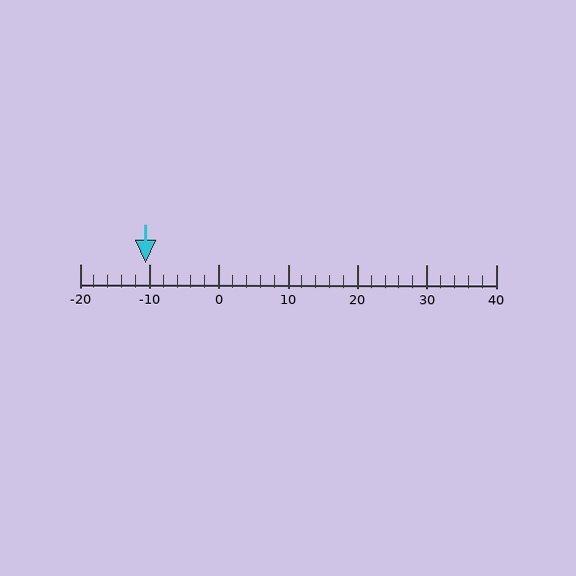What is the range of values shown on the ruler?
The ruler shows values from -20 to 40.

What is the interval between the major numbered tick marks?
The major tick marks are spaced 10 units apart.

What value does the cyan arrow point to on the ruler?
The cyan arrow points to approximately -11.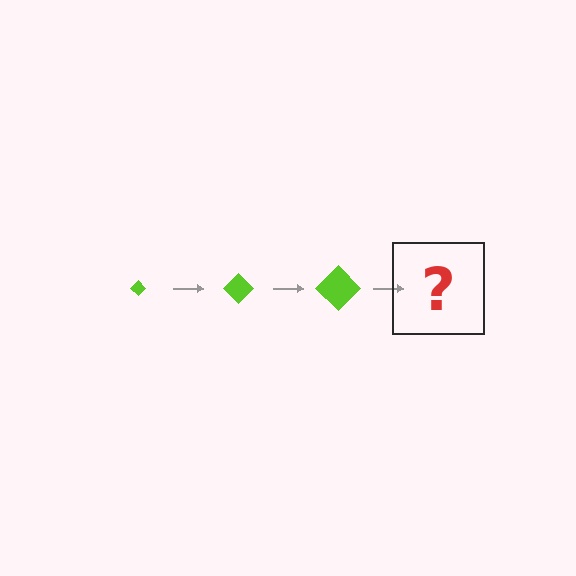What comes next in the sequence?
The next element should be a lime diamond, larger than the previous one.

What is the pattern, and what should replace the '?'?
The pattern is that the diamond gets progressively larger each step. The '?' should be a lime diamond, larger than the previous one.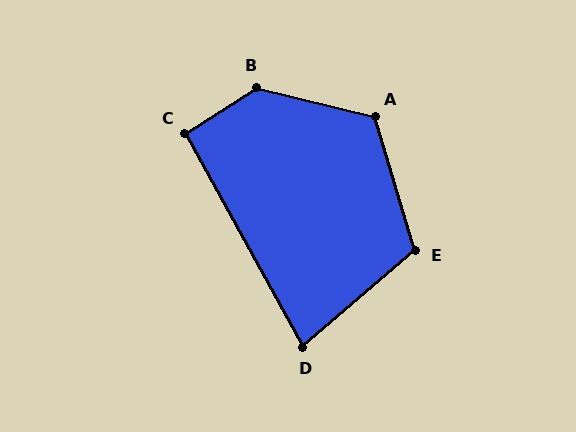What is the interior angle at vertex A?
Approximately 121 degrees (obtuse).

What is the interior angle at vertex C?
Approximately 94 degrees (approximately right).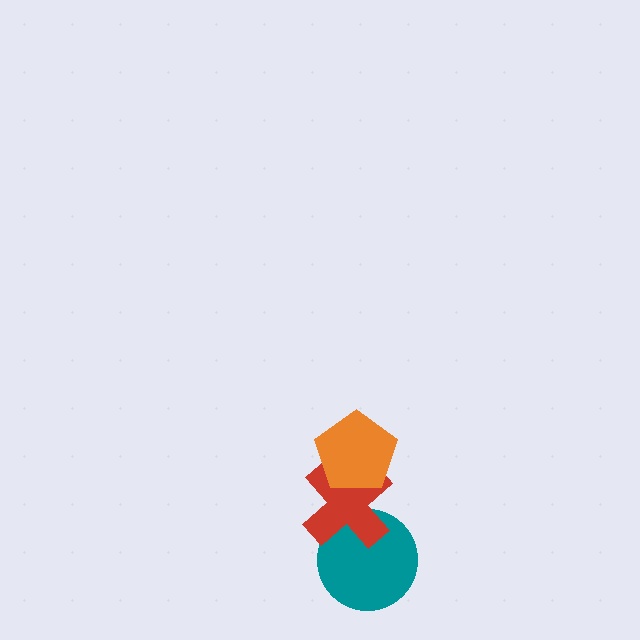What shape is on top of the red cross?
The orange pentagon is on top of the red cross.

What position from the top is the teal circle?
The teal circle is 3rd from the top.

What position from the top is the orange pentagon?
The orange pentagon is 1st from the top.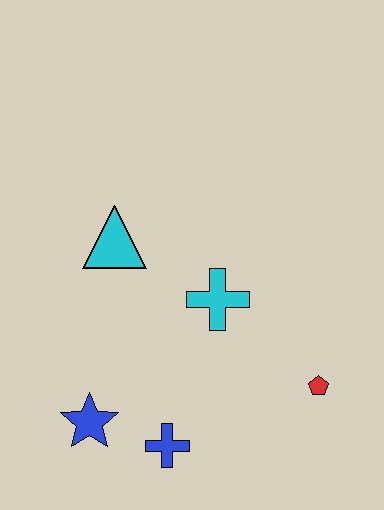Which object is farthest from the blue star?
The red pentagon is farthest from the blue star.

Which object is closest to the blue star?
The blue cross is closest to the blue star.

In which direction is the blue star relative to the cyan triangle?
The blue star is below the cyan triangle.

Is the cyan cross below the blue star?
No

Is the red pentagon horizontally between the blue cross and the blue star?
No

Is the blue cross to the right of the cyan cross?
No